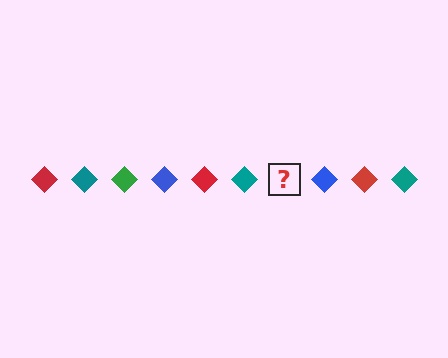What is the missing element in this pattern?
The missing element is a green diamond.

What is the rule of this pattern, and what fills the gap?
The rule is that the pattern cycles through red, teal, green, blue diamonds. The gap should be filled with a green diamond.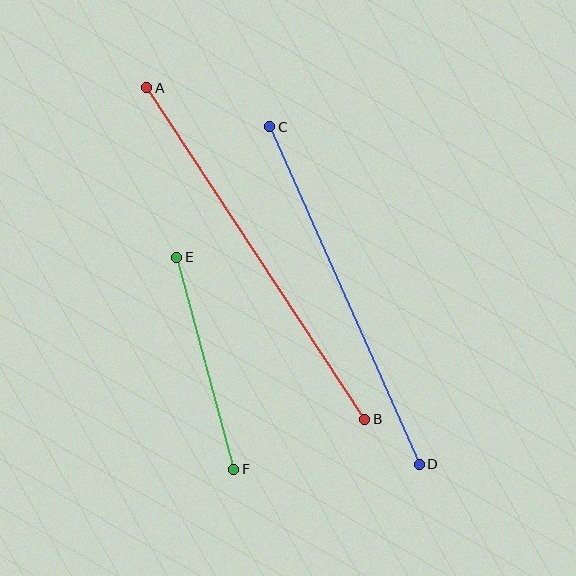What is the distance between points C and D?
The distance is approximately 369 pixels.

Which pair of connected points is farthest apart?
Points A and B are farthest apart.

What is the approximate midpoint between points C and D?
The midpoint is at approximately (344, 296) pixels.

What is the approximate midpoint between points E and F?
The midpoint is at approximately (205, 363) pixels.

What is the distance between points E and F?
The distance is approximately 220 pixels.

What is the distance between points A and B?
The distance is approximately 397 pixels.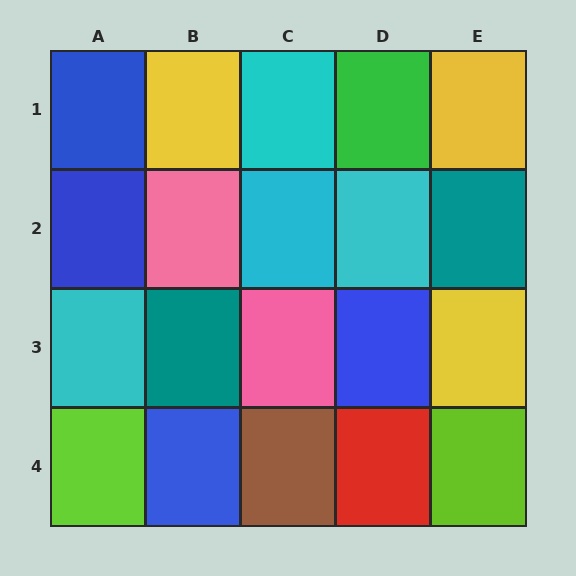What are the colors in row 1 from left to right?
Blue, yellow, cyan, green, yellow.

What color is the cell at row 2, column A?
Blue.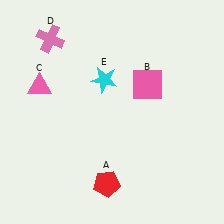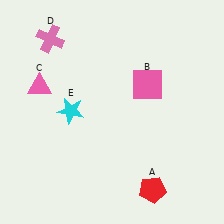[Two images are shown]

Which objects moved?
The objects that moved are: the red pentagon (A), the cyan star (E).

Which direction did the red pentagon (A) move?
The red pentagon (A) moved right.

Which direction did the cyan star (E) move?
The cyan star (E) moved left.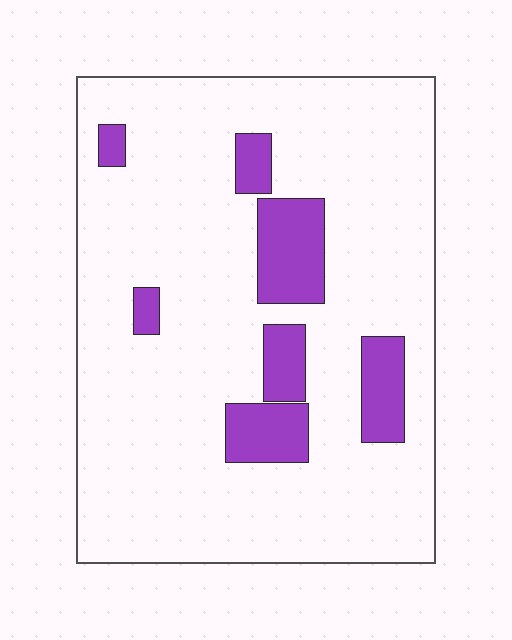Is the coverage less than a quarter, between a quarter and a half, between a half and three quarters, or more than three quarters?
Less than a quarter.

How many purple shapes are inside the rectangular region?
7.